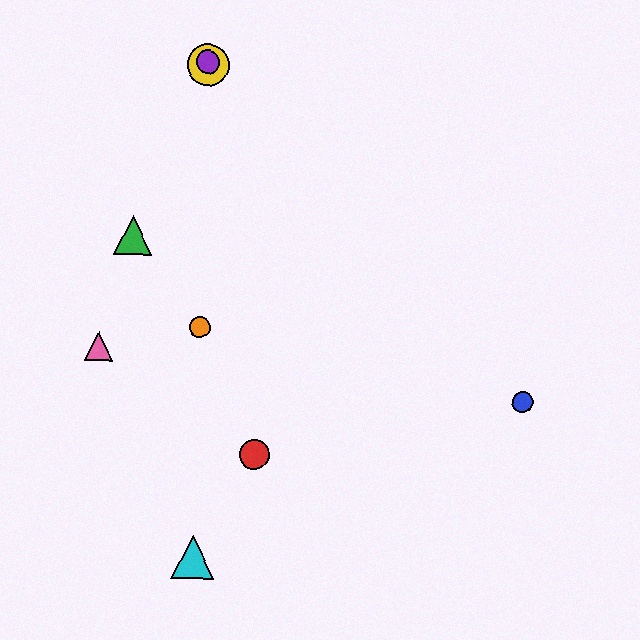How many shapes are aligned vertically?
4 shapes (the yellow circle, the purple circle, the orange circle, the cyan triangle) are aligned vertically.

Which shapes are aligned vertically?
The yellow circle, the purple circle, the orange circle, the cyan triangle are aligned vertically.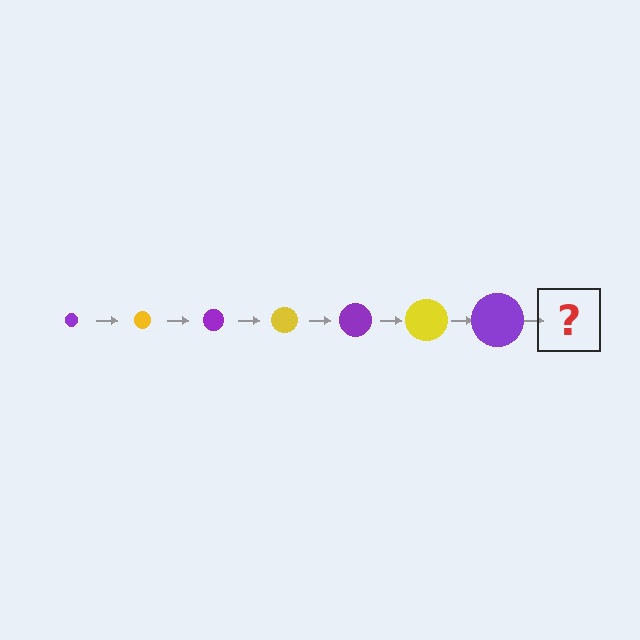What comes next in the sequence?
The next element should be a yellow circle, larger than the previous one.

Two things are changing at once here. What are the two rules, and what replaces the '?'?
The two rules are that the circle grows larger each step and the color cycles through purple and yellow. The '?' should be a yellow circle, larger than the previous one.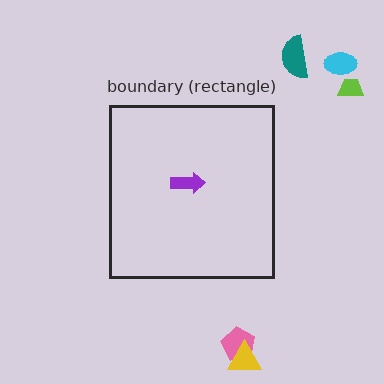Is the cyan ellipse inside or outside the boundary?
Outside.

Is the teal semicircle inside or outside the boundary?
Outside.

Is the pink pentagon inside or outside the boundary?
Outside.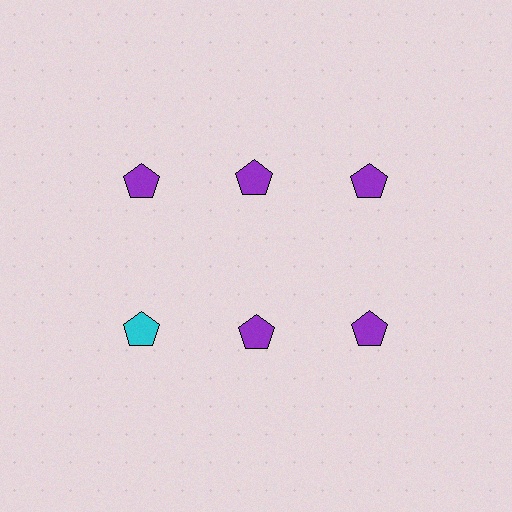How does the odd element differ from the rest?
It has a different color: cyan instead of purple.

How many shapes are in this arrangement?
There are 6 shapes arranged in a grid pattern.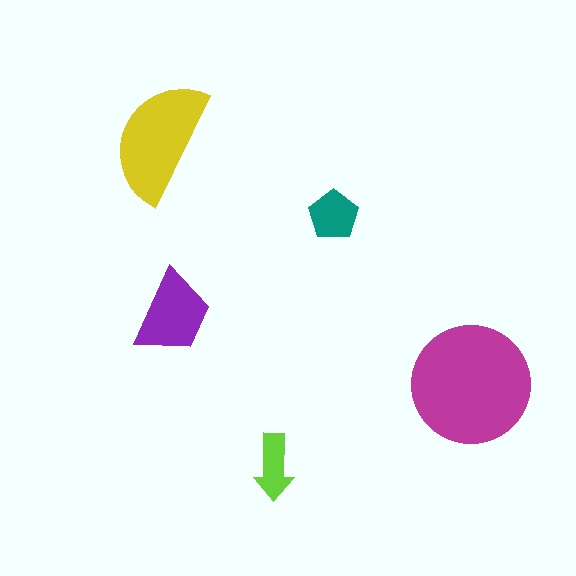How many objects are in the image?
There are 5 objects in the image.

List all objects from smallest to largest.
The lime arrow, the teal pentagon, the purple trapezoid, the yellow semicircle, the magenta circle.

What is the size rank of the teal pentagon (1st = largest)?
4th.